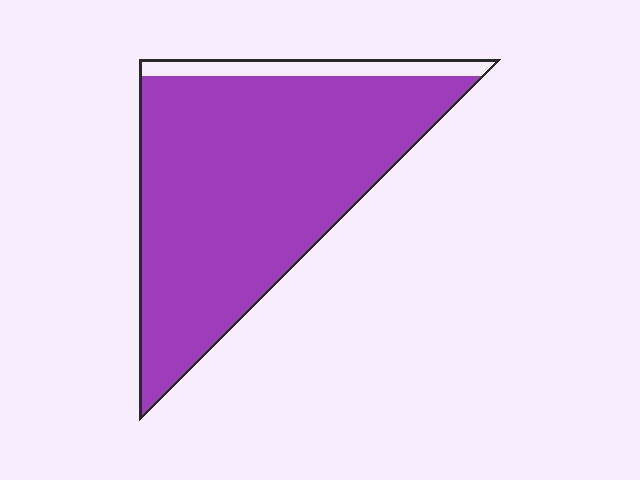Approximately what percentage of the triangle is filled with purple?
Approximately 90%.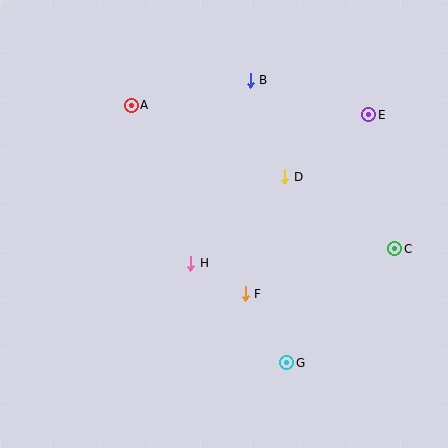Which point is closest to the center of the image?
Point H at (191, 263) is closest to the center.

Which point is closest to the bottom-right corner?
Point G is closest to the bottom-right corner.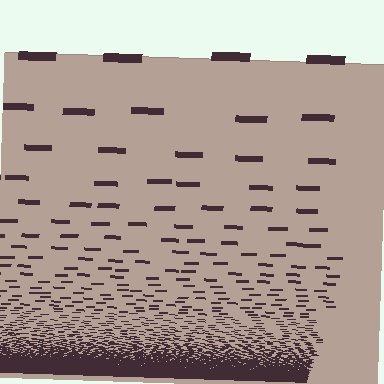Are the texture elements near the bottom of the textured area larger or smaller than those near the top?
Smaller. The gradient is inverted — elements near the bottom are smaller and denser.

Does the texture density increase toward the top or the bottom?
Density increases toward the bottom.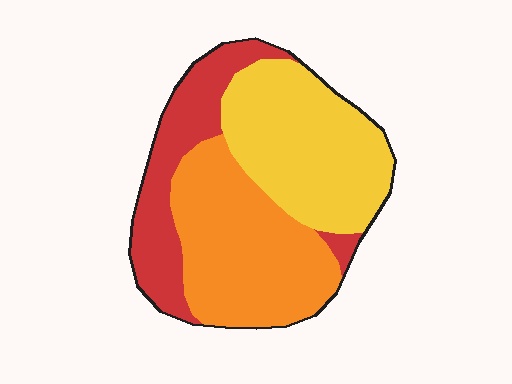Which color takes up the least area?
Red, at roughly 25%.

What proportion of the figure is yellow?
Yellow takes up about three eighths (3/8) of the figure.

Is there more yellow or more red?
Yellow.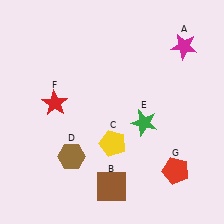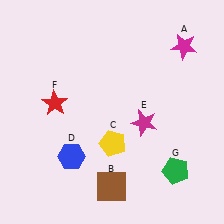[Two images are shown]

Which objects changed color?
D changed from brown to blue. E changed from green to magenta. G changed from red to green.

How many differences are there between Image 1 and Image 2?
There are 3 differences between the two images.